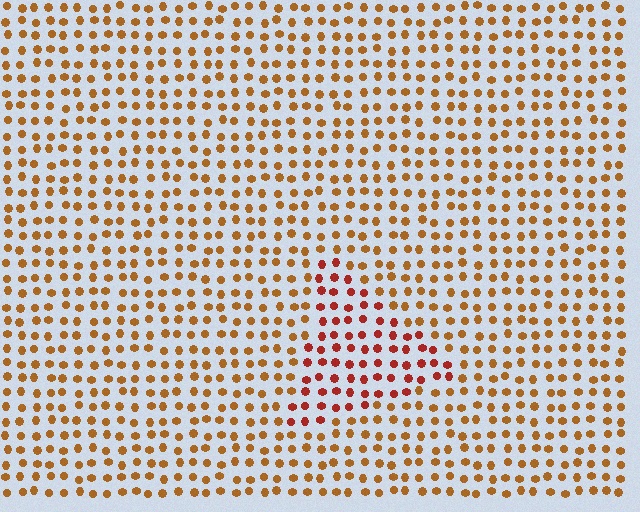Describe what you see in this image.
The image is filled with small brown elements in a uniform arrangement. A triangle-shaped region is visible where the elements are tinted to a slightly different hue, forming a subtle color boundary.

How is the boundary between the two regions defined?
The boundary is defined purely by a slight shift in hue (about 30 degrees). Spacing, size, and orientation are identical on both sides.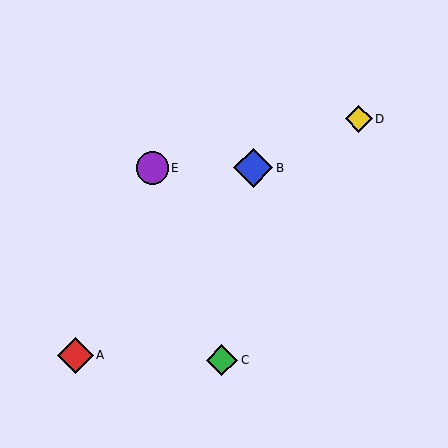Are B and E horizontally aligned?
Yes, both are at y≈168.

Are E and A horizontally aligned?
No, E is at y≈168 and A is at y≈355.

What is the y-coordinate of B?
Object B is at y≈168.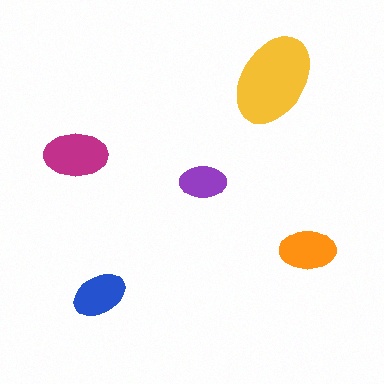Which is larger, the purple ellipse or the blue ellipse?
The blue one.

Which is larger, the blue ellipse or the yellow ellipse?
The yellow one.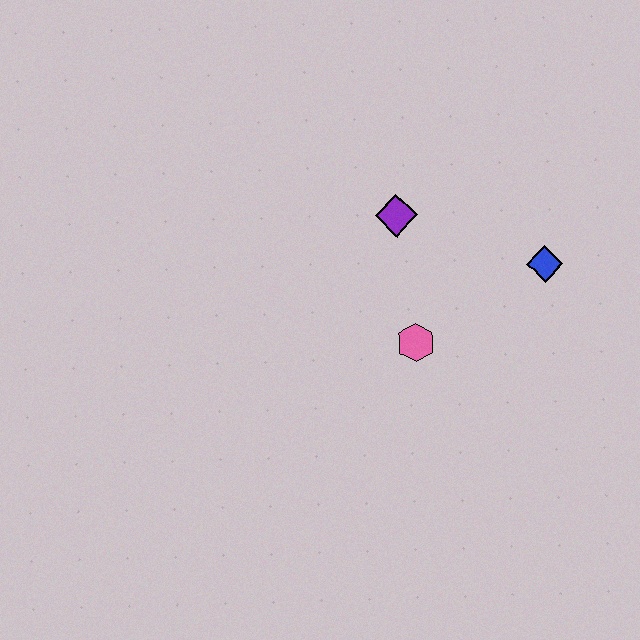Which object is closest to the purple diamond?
The pink hexagon is closest to the purple diamond.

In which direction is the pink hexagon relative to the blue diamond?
The pink hexagon is to the left of the blue diamond.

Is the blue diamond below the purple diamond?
Yes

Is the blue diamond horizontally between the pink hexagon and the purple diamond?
No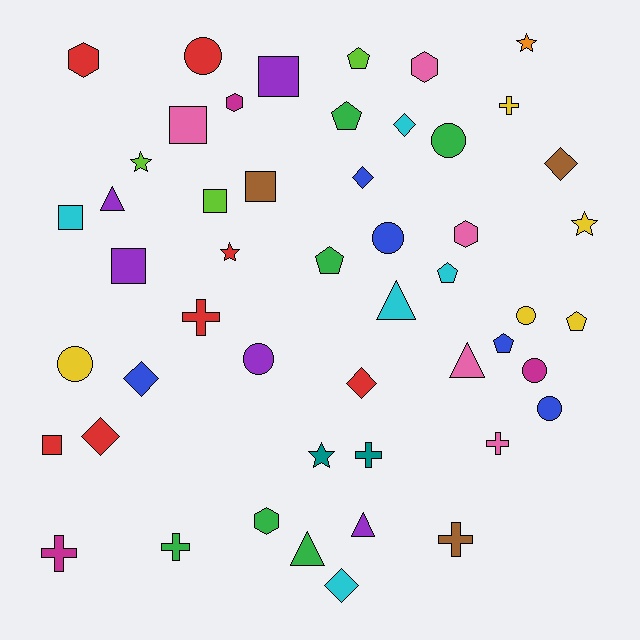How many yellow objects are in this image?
There are 5 yellow objects.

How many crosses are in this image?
There are 7 crosses.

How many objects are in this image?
There are 50 objects.